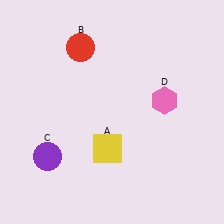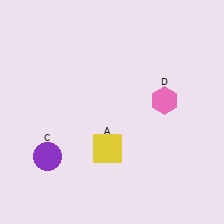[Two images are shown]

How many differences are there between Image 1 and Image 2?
There is 1 difference between the two images.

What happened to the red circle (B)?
The red circle (B) was removed in Image 2. It was in the top-left area of Image 1.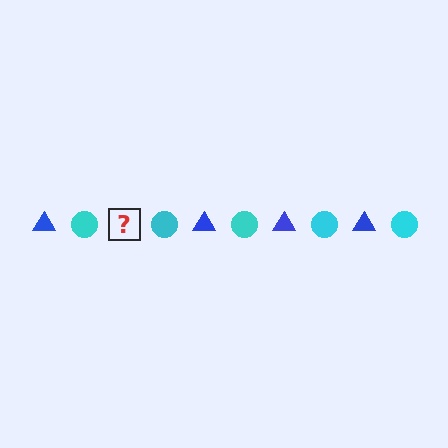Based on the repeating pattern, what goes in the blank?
The blank should be a blue triangle.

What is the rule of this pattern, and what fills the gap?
The rule is that the pattern alternates between blue triangle and cyan circle. The gap should be filled with a blue triangle.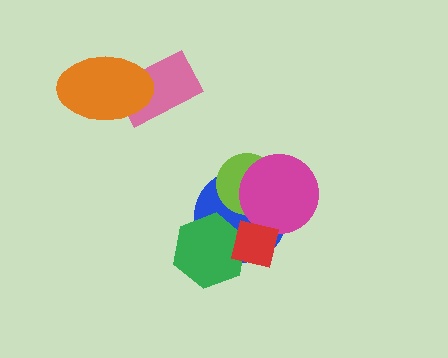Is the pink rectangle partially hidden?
Yes, it is partially covered by another shape.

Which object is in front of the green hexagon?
The red square is in front of the green hexagon.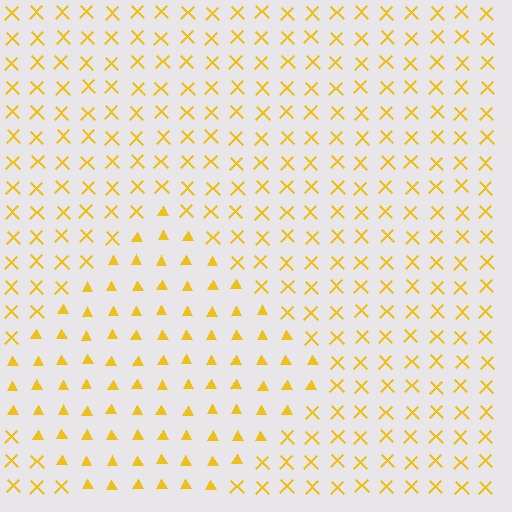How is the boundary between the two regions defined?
The boundary is defined by a change in element shape: triangles inside vs. X marks outside. All elements share the same color and spacing.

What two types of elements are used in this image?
The image uses triangles inside the diamond region and X marks outside it.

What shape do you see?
I see a diamond.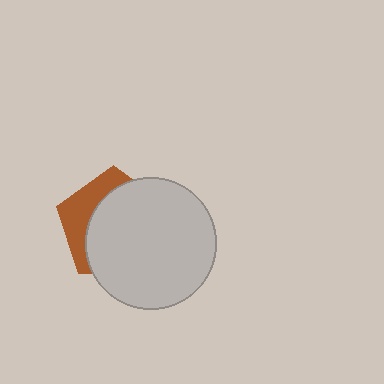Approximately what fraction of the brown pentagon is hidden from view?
Roughly 69% of the brown pentagon is hidden behind the light gray circle.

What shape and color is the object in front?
The object in front is a light gray circle.